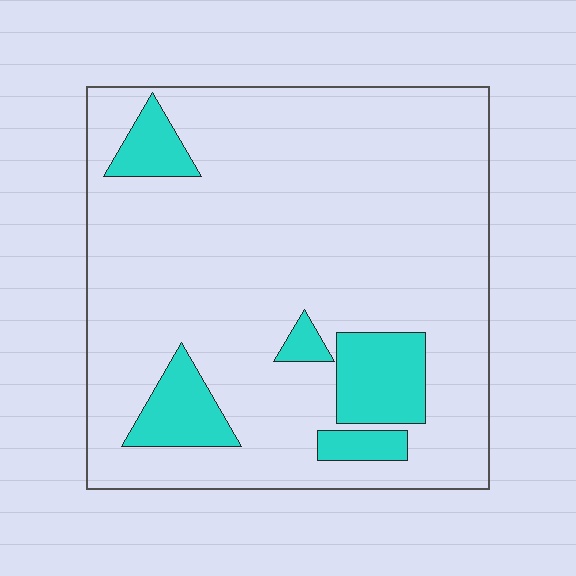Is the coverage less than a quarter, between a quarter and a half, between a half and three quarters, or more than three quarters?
Less than a quarter.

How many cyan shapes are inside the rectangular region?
5.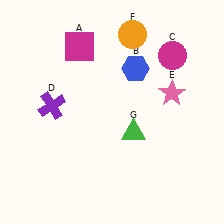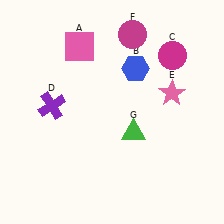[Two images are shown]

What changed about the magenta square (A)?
In Image 1, A is magenta. In Image 2, it changed to pink.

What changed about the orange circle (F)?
In Image 1, F is orange. In Image 2, it changed to magenta.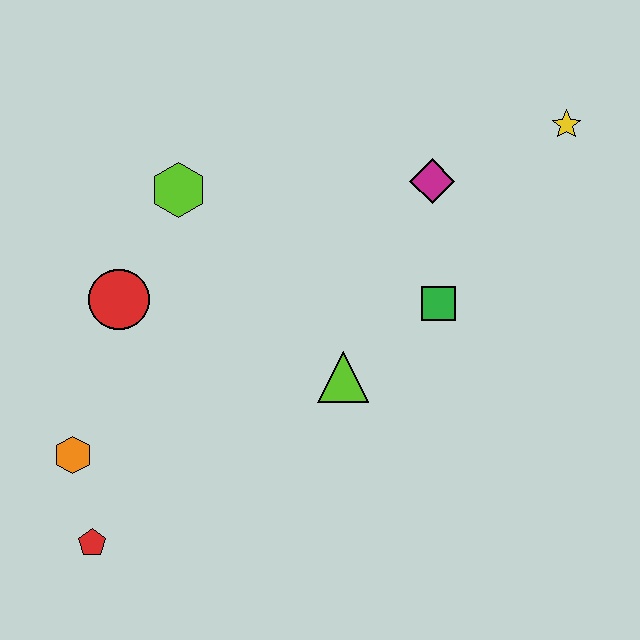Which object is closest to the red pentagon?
The orange hexagon is closest to the red pentagon.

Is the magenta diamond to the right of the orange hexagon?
Yes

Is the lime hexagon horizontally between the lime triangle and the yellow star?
No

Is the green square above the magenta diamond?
No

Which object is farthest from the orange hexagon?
The yellow star is farthest from the orange hexagon.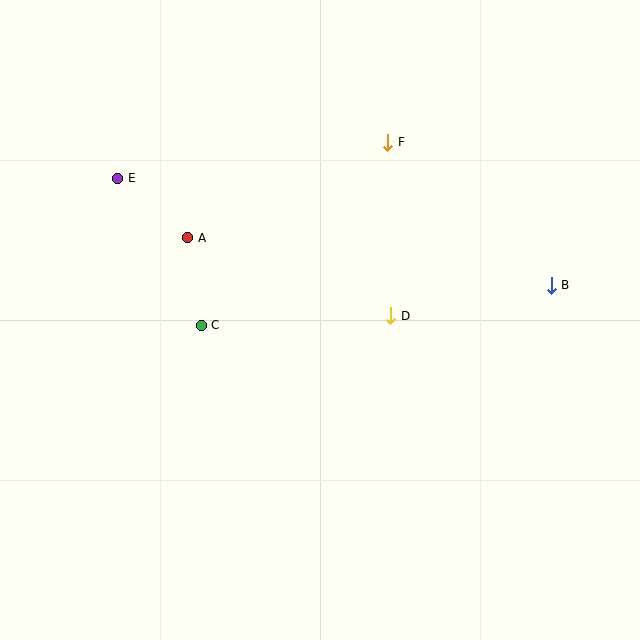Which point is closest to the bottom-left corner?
Point C is closest to the bottom-left corner.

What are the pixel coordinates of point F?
Point F is at (388, 142).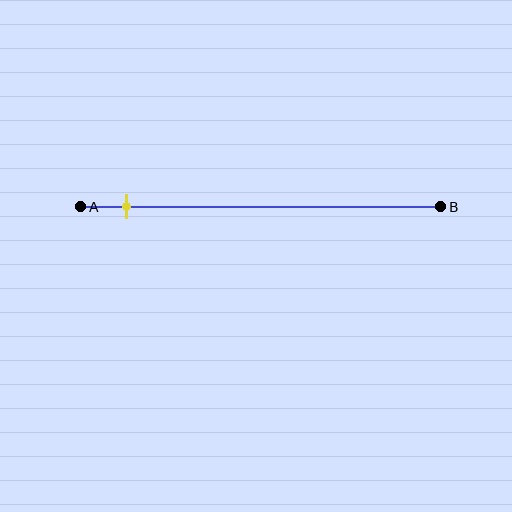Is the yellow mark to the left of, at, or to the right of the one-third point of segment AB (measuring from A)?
The yellow mark is to the left of the one-third point of segment AB.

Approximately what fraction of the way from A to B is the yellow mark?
The yellow mark is approximately 15% of the way from A to B.